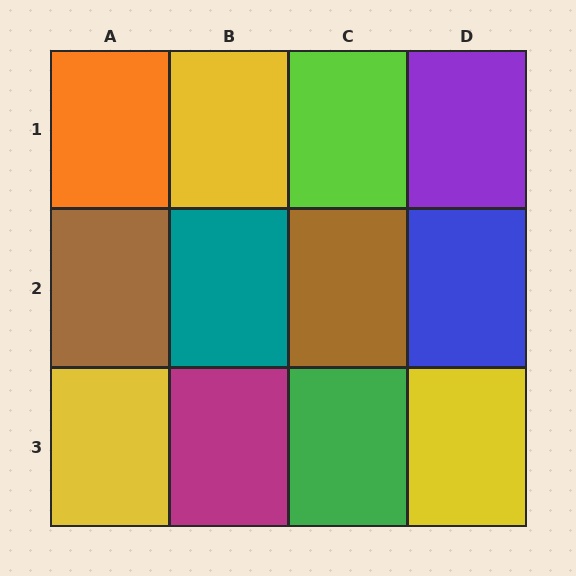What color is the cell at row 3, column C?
Green.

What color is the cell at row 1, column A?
Orange.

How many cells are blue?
1 cell is blue.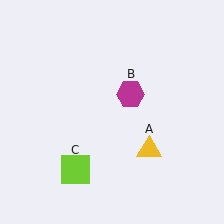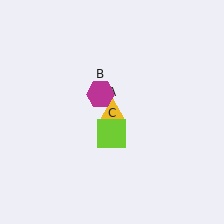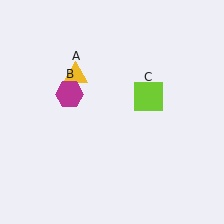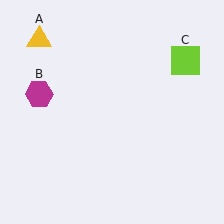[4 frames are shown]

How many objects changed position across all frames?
3 objects changed position: yellow triangle (object A), magenta hexagon (object B), lime square (object C).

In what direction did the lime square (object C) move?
The lime square (object C) moved up and to the right.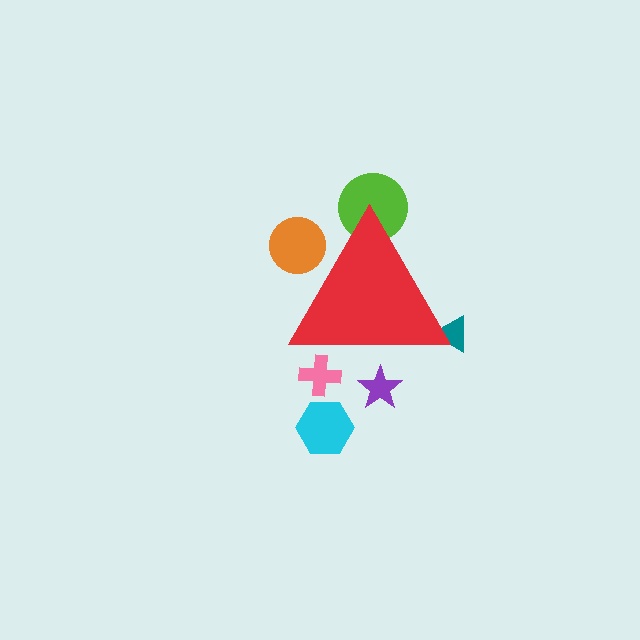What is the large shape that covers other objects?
A red triangle.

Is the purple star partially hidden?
Yes, the purple star is partially hidden behind the red triangle.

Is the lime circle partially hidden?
Yes, the lime circle is partially hidden behind the red triangle.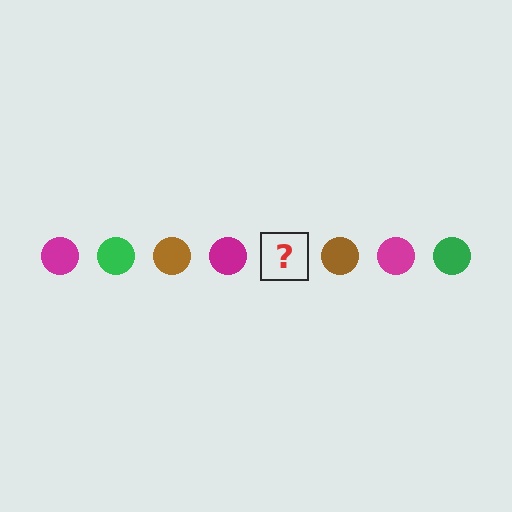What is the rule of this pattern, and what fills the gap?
The rule is that the pattern cycles through magenta, green, brown circles. The gap should be filled with a green circle.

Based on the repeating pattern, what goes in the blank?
The blank should be a green circle.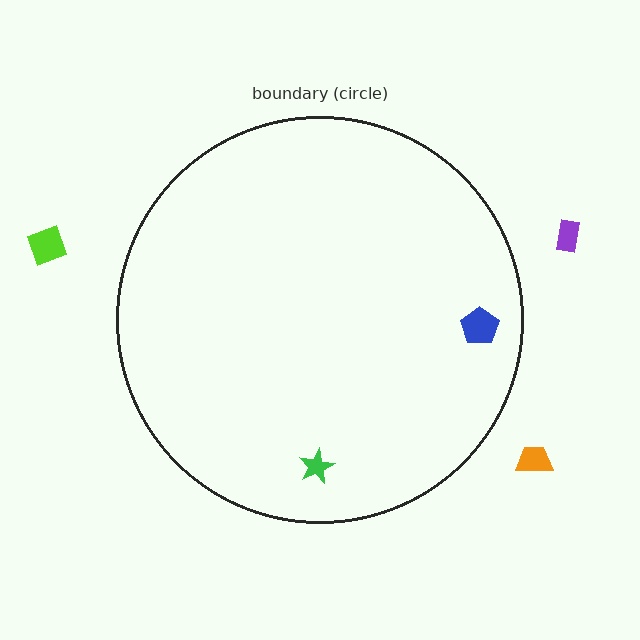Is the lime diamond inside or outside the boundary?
Outside.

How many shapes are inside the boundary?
2 inside, 3 outside.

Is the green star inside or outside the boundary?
Inside.